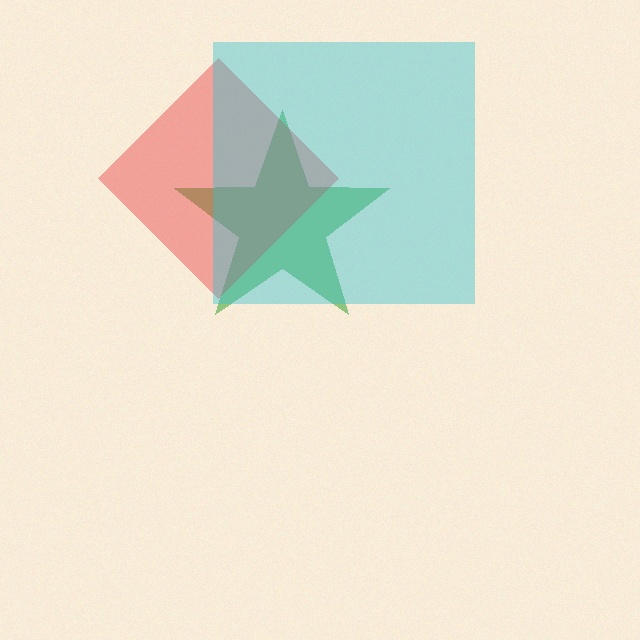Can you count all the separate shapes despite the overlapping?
Yes, there are 3 separate shapes.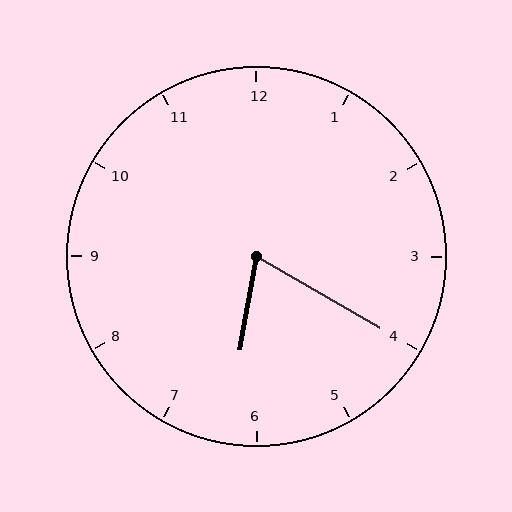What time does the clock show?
6:20.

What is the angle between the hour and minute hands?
Approximately 70 degrees.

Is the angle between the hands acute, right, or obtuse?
It is acute.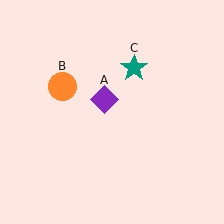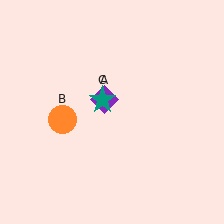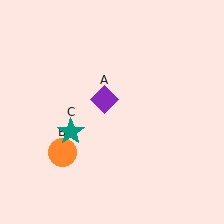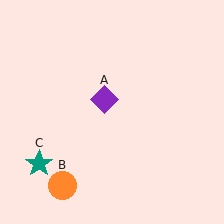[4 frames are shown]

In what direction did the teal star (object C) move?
The teal star (object C) moved down and to the left.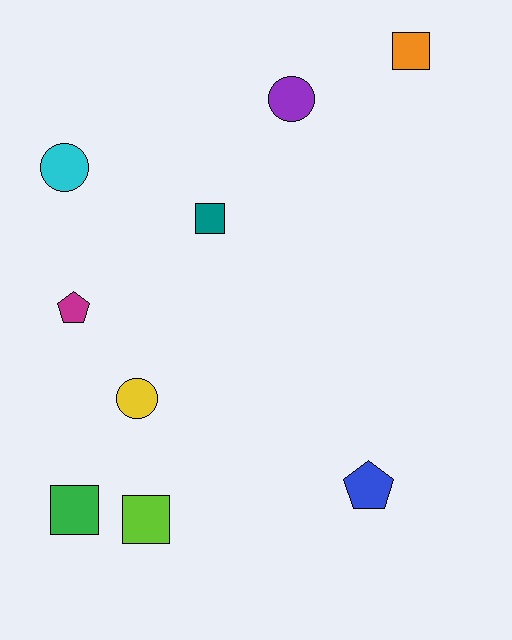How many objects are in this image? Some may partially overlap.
There are 9 objects.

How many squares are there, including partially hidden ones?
There are 4 squares.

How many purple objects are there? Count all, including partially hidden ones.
There is 1 purple object.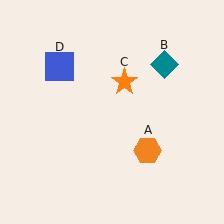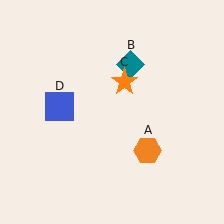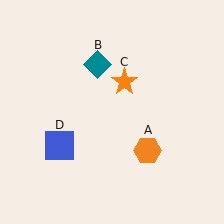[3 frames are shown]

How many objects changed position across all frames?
2 objects changed position: teal diamond (object B), blue square (object D).